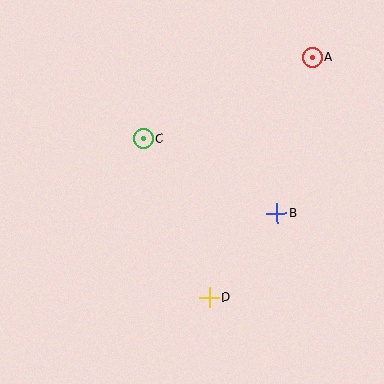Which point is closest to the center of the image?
Point C at (144, 139) is closest to the center.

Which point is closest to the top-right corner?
Point A is closest to the top-right corner.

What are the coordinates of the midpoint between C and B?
The midpoint between C and B is at (210, 176).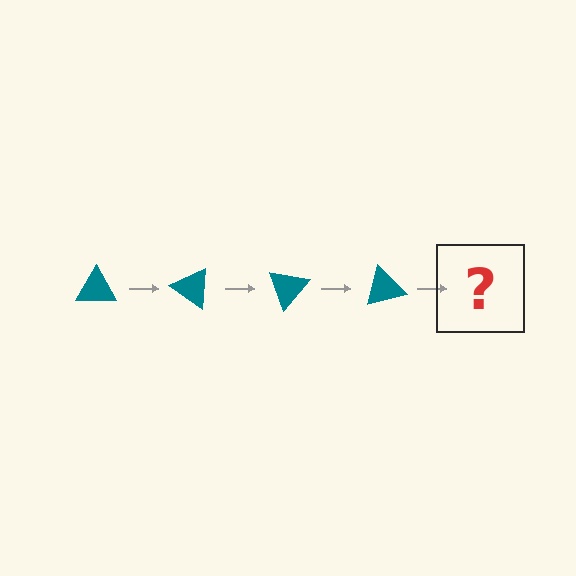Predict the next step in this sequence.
The next step is a teal triangle rotated 140 degrees.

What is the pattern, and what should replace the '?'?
The pattern is that the triangle rotates 35 degrees each step. The '?' should be a teal triangle rotated 140 degrees.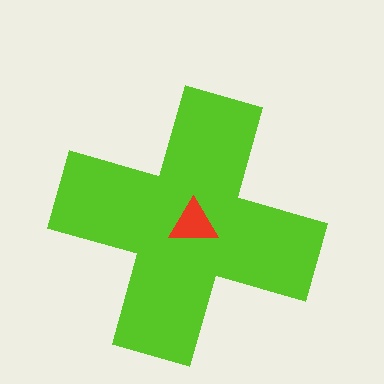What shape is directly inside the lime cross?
The red triangle.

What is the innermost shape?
The red triangle.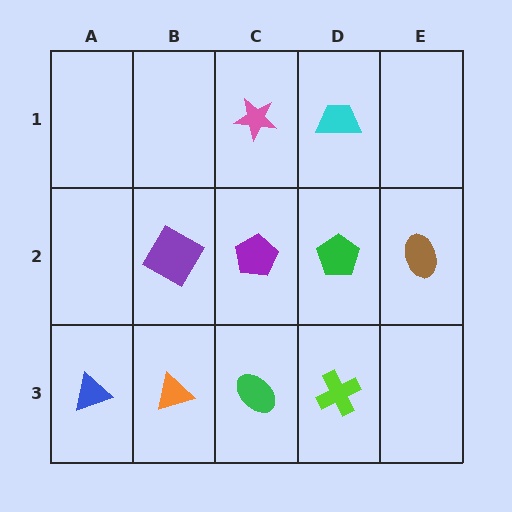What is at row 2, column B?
A purple diamond.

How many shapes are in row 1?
2 shapes.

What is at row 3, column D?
A lime cross.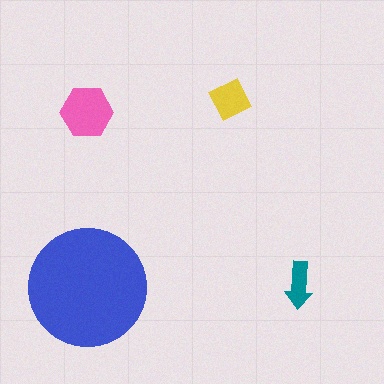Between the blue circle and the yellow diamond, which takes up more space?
The blue circle.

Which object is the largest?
The blue circle.